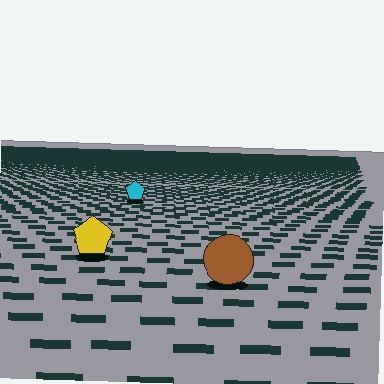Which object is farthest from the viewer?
The cyan pentagon is farthest from the viewer. It appears smaller and the ground texture around it is denser.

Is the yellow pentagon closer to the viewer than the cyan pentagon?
Yes. The yellow pentagon is closer — you can tell from the texture gradient: the ground texture is coarser near it.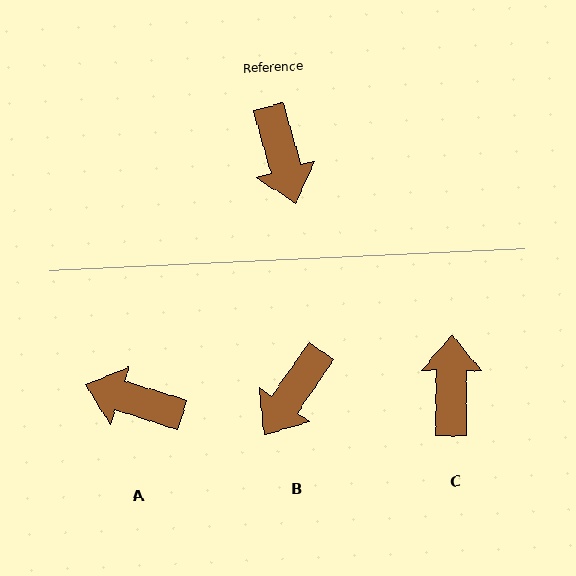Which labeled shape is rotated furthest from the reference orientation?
C, about 164 degrees away.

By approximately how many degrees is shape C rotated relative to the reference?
Approximately 164 degrees counter-clockwise.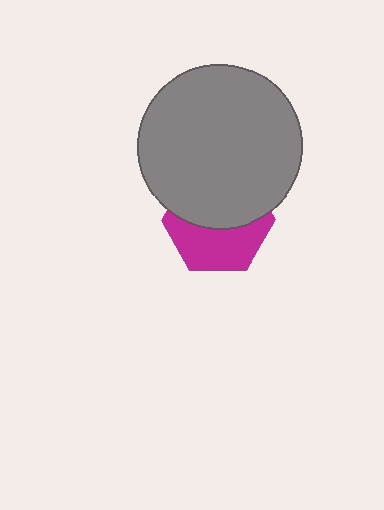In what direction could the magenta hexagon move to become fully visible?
The magenta hexagon could move down. That would shift it out from behind the gray circle entirely.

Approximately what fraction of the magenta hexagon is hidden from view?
Roughly 53% of the magenta hexagon is hidden behind the gray circle.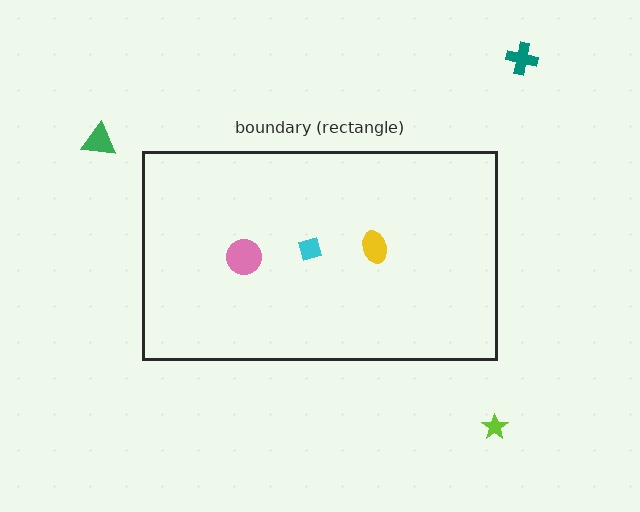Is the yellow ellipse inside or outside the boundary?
Inside.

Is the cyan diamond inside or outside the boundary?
Inside.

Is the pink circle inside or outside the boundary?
Inside.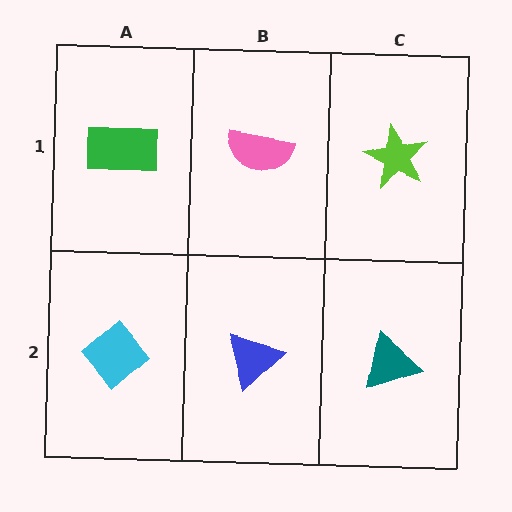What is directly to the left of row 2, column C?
A blue triangle.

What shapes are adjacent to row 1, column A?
A cyan diamond (row 2, column A), a pink semicircle (row 1, column B).